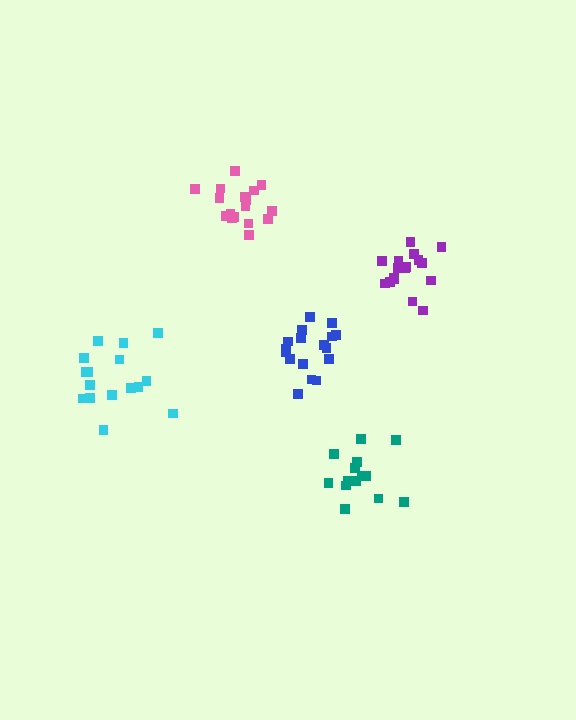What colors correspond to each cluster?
The clusters are colored: blue, teal, cyan, pink, purple.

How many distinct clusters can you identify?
There are 5 distinct clusters.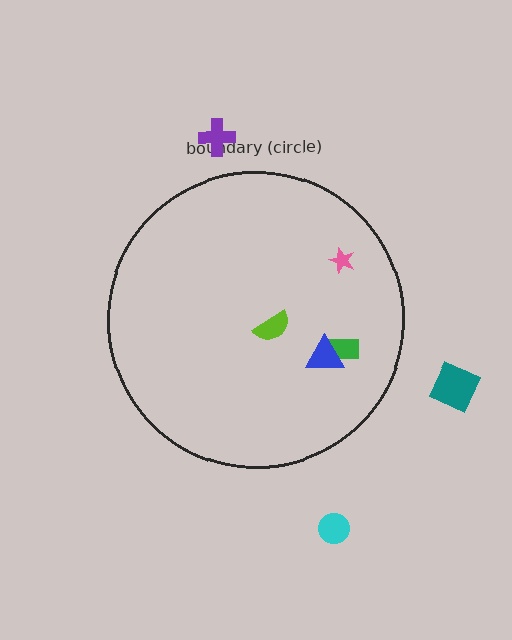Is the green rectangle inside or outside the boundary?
Inside.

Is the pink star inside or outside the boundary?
Inside.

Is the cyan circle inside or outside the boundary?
Outside.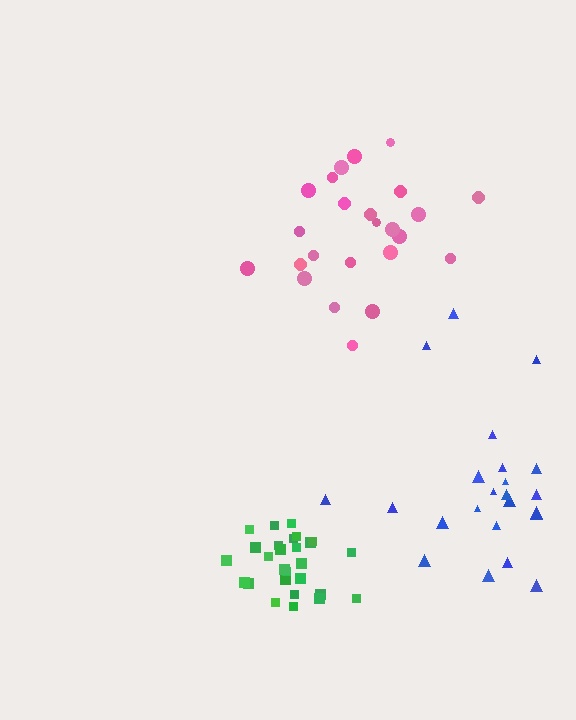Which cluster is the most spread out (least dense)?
Pink.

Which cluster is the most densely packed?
Green.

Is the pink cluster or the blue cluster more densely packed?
Blue.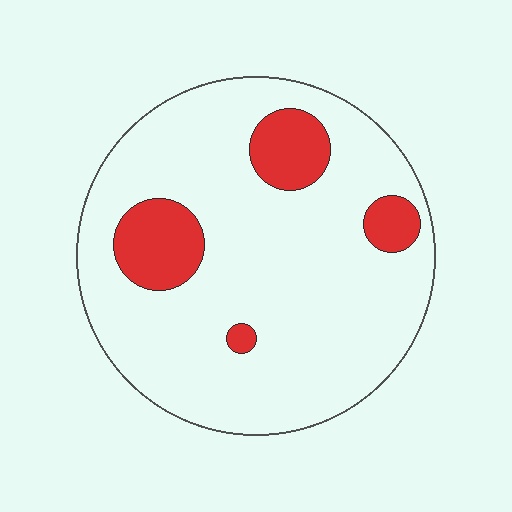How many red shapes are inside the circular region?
4.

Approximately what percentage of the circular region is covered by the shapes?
Approximately 15%.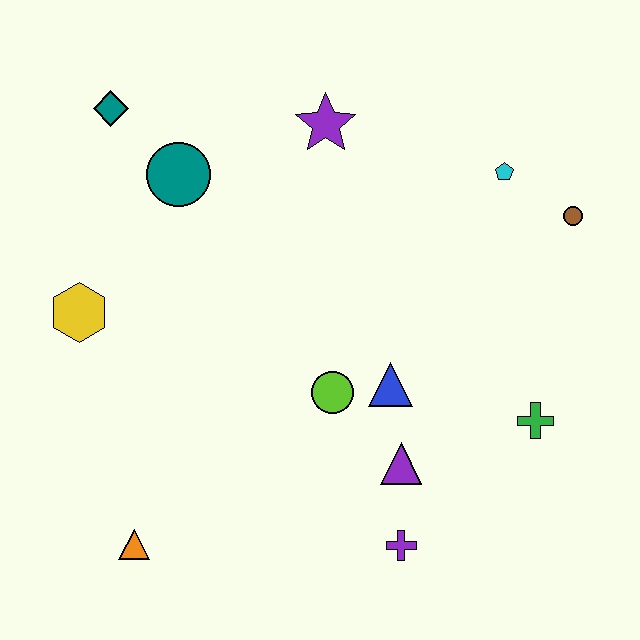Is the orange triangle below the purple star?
Yes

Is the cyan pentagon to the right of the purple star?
Yes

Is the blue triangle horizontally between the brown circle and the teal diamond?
Yes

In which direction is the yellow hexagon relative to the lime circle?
The yellow hexagon is to the left of the lime circle.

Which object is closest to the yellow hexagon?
The teal circle is closest to the yellow hexagon.